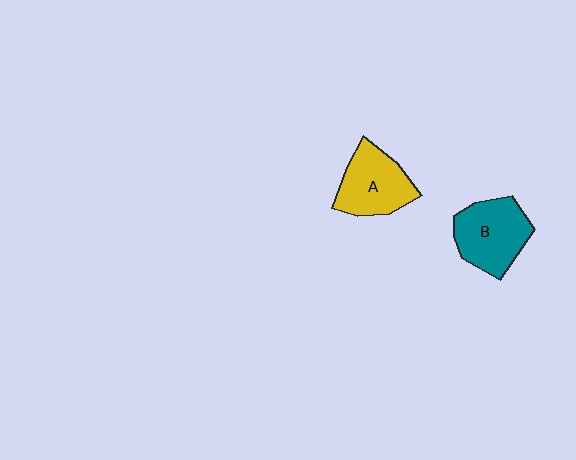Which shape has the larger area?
Shape B (teal).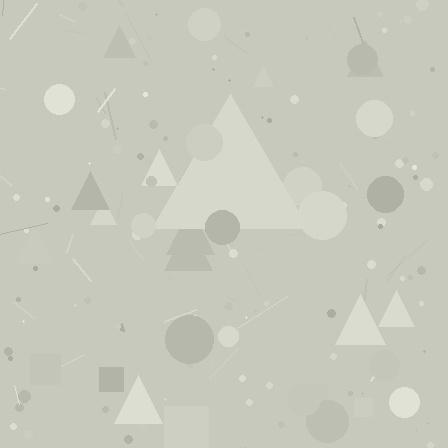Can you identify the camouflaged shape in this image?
The camouflaged shape is a triangle.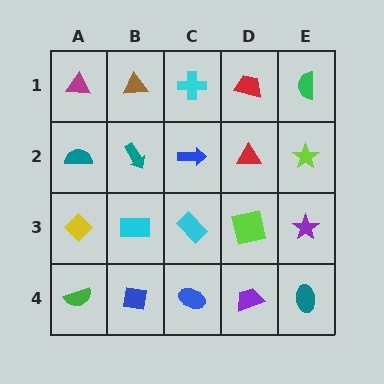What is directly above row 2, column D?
A red trapezoid.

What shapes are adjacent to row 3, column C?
A blue arrow (row 2, column C), a blue ellipse (row 4, column C), a cyan rectangle (row 3, column B), a lime square (row 3, column D).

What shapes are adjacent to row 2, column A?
A magenta triangle (row 1, column A), a yellow diamond (row 3, column A), a teal arrow (row 2, column B).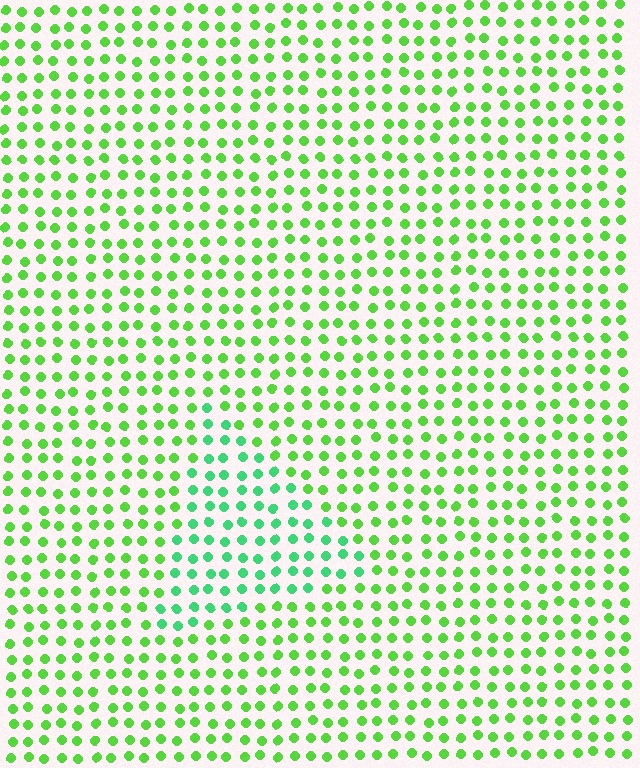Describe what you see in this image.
The image is filled with small lime elements in a uniform arrangement. A triangle-shaped region is visible where the elements are tinted to a slightly different hue, forming a subtle color boundary.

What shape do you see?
I see a triangle.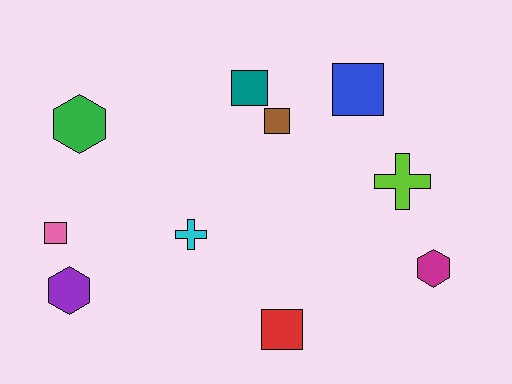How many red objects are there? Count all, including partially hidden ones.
There is 1 red object.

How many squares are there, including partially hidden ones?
There are 5 squares.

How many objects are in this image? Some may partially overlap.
There are 10 objects.